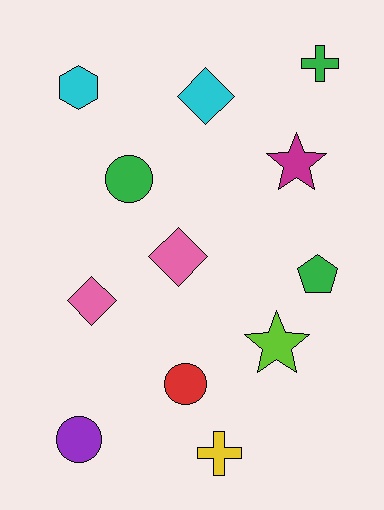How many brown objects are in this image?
There are no brown objects.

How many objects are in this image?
There are 12 objects.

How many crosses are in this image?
There are 2 crosses.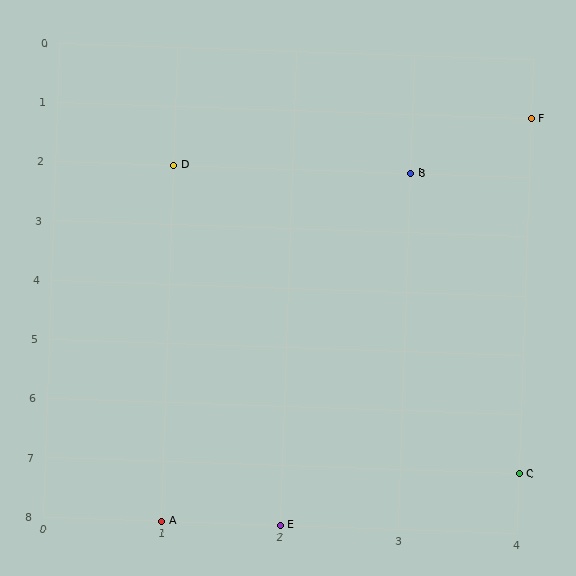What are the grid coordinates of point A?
Point A is at grid coordinates (1, 8).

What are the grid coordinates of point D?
Point D is at grid coordinates (1, 2).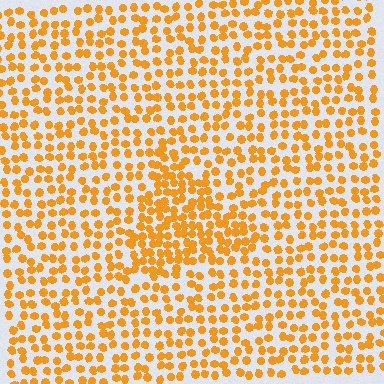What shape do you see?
I see a triangle.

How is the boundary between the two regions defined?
The boundary is defined by a change in element density (approximately 1.7x ratio). All elements are the same color, size, and shape.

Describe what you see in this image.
The image contains small orange elements arranged at two different densities. A triangle-shaped region is visible where the elements are more densely packed than the surrounding area.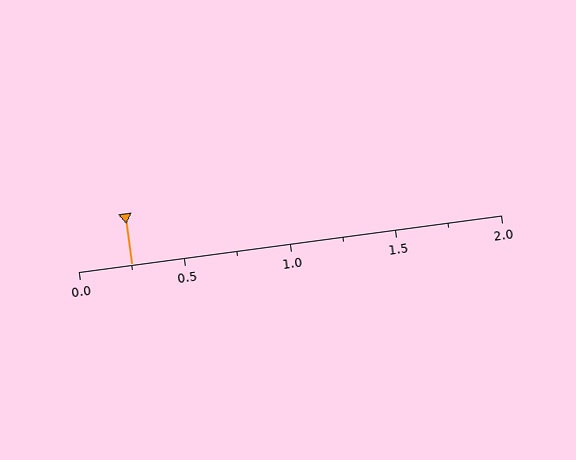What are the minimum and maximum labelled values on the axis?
The axis runs from 0.0 to 2.0.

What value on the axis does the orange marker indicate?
The marker indicates approximately 0.25.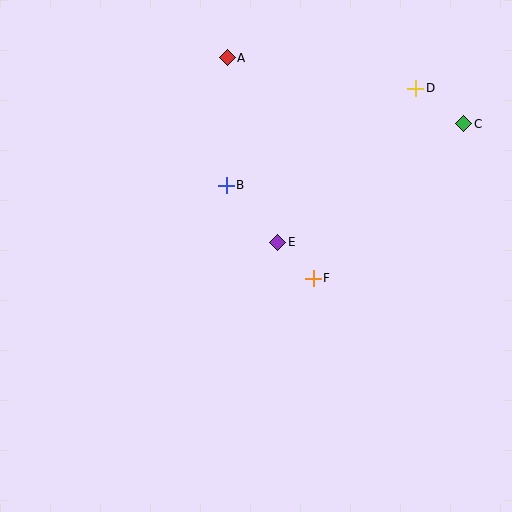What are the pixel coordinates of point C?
Point C is at (464, 124).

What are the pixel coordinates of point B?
Point B is at (226, 185).